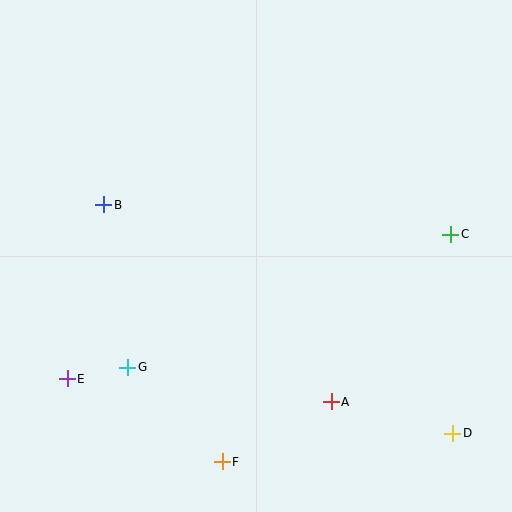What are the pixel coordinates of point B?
Point B is at (104, 205).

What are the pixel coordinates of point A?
Point A is at (331, 402).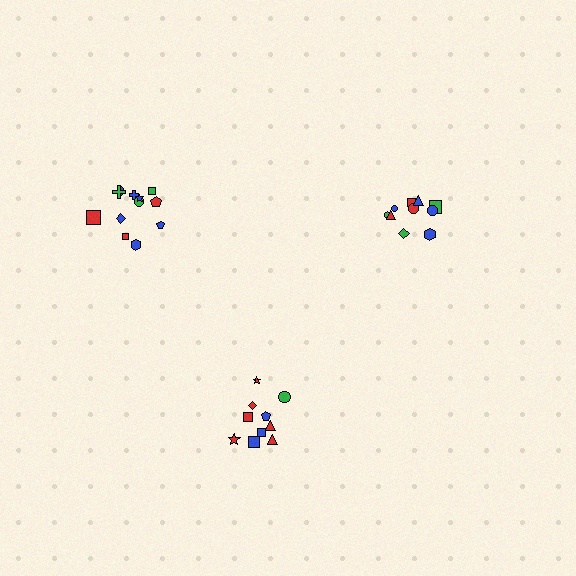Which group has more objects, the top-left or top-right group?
The top-left group.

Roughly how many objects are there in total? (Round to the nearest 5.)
Roughly 30 objects in total.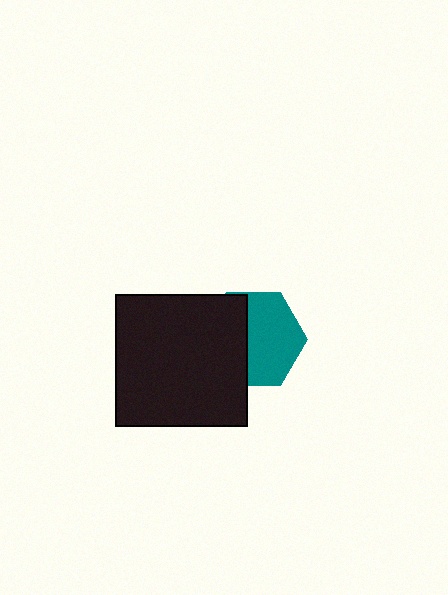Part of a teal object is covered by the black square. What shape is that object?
It is a hexagon.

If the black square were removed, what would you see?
You would see the complete teal hexagon.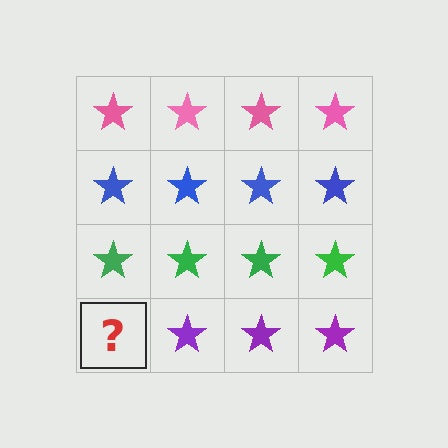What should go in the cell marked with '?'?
The missing cell should contain a purple star.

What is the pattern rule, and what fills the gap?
The rule is that each row has a consistent color. The gap should be filled with a purple star.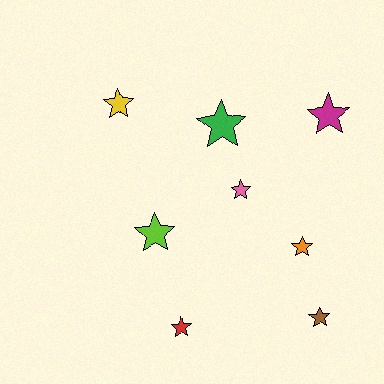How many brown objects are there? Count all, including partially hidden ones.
There is 1 brown object.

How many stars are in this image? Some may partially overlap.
There are 8 stars.